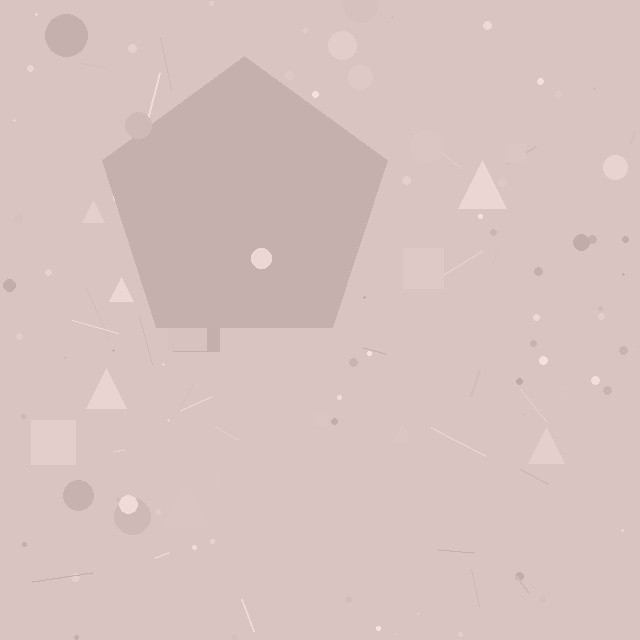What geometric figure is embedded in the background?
A pentagon is embedded in the background.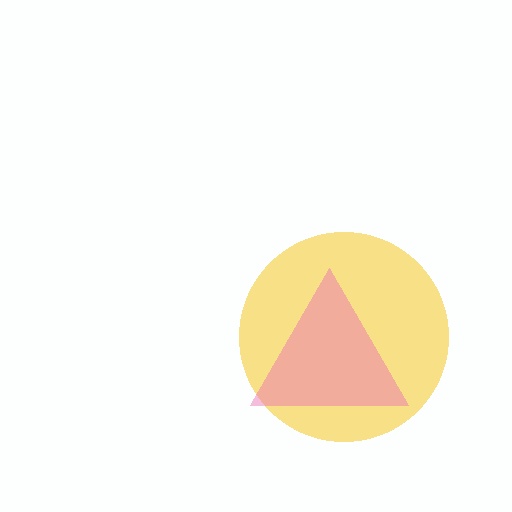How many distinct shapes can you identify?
There are 2 distinct shapes: a yellow circle, a pink triangle.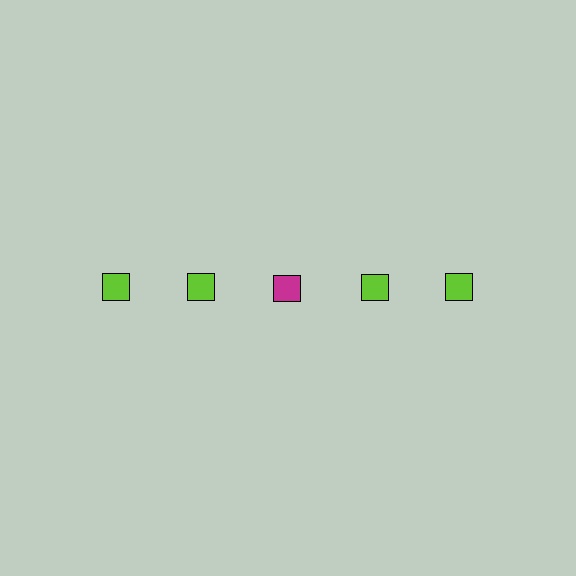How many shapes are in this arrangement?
There are 5 shapes arranged in a grid pattern.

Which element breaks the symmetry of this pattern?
The magenta square in the top row, center column breaks the symmetry. All other shapes are lime squares.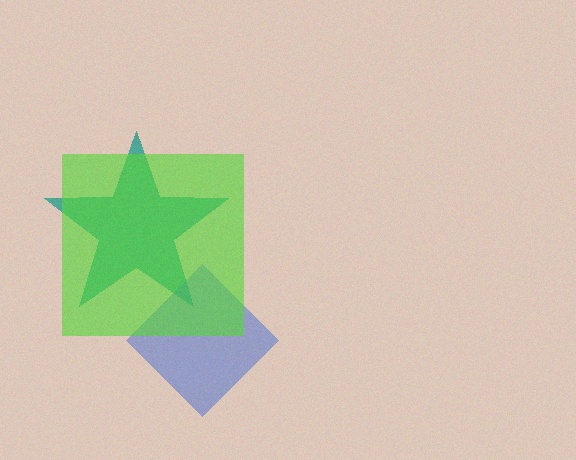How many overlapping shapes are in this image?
There are 3 overlapping shapes in the image.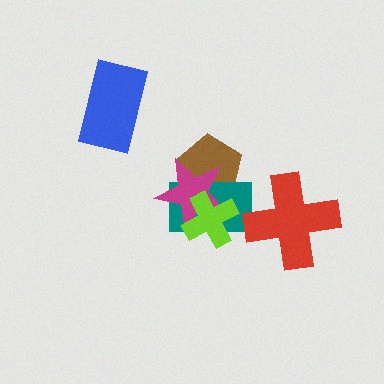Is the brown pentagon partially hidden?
Yes, it is partially covered by another shape.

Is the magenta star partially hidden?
Yes, it is partially covered by another shape.